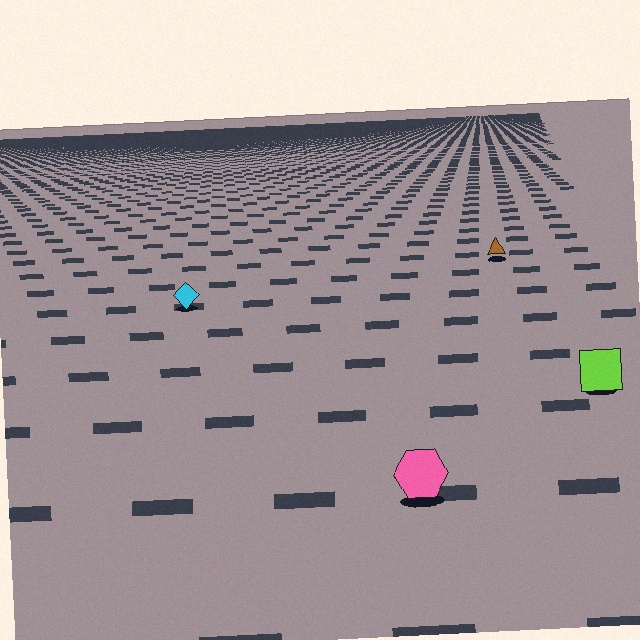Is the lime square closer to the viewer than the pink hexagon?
No. The pink hexagon is closer — you can tell from the texture gradient: the ground texture is coarser near it.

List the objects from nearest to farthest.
From nearest to farthest: the pink hexagon, the lime square, the cyan diamond, the brown triangle.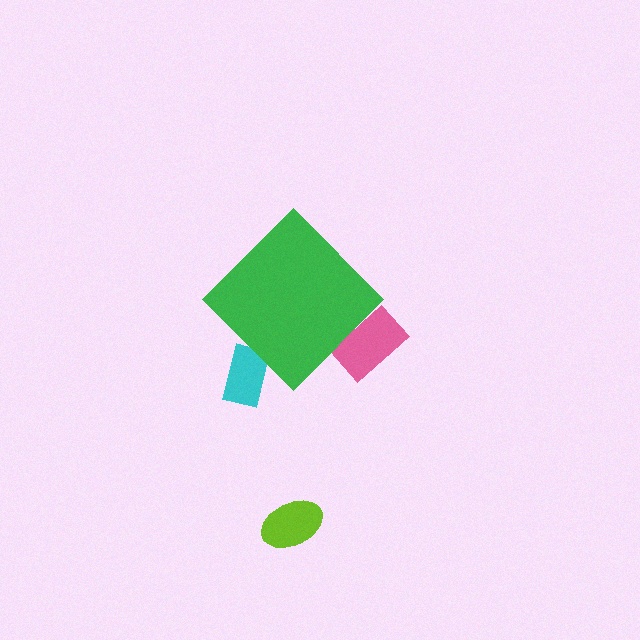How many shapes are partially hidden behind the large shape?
2 shapes are partially hidden.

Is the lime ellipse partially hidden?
No, the lime ellipse is fully visible.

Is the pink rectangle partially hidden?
Yes, the pink rectangle is partially hidden behind the green diamond.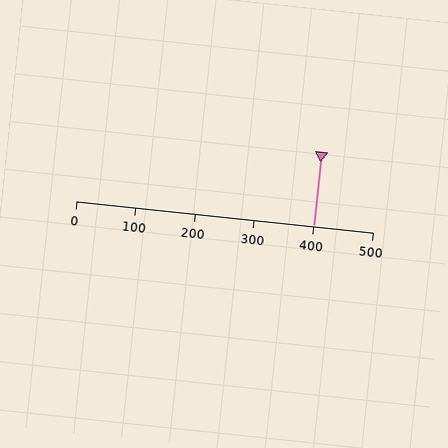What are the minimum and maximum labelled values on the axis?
The axis runs from 0 to 500.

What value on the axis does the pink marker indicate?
The marker indicates approximately 400.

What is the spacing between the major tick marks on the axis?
The major ticks are spaced 100 apart.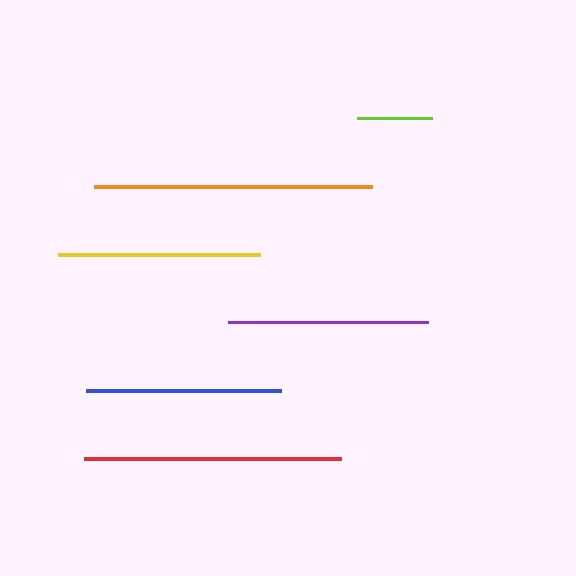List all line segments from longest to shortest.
From longest to shortest: orange, red, yellow, purple, blue, lime.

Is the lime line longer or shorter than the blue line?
The blue line is longer than the lime line.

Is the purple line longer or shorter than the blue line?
The purple line is longer than the blue line.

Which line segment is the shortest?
The lime line is the shortest at approximately 76 pixels.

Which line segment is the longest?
The orange line is the longest at approximately 278 pixels.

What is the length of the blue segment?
The blue segment is approximately 195 pixels long.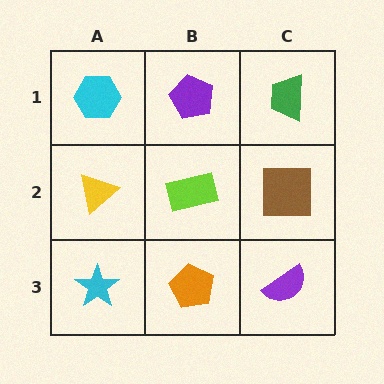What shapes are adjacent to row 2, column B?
A purple pentagon (row 1, column B), an orange pentagon (row 3, column B), a yellow triangle (row 2, column A), a brown square (row 2, column C).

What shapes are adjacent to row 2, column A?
A cyan hexagon (row 1, column A), a cyan star (row 3, column A), a lime rectangle (row 2, column B).